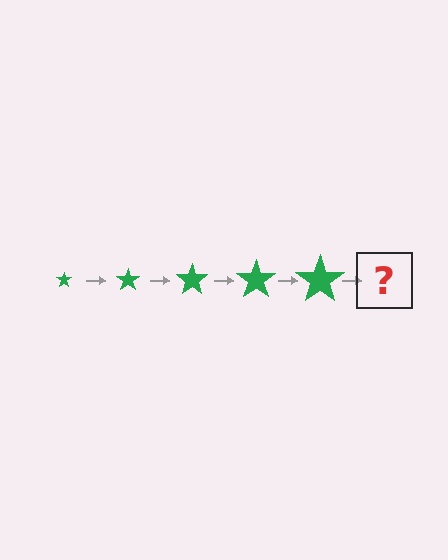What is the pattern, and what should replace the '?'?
The pattern is that the star gets progressively larger each step. The '?' should be a green star, larger than the previous one.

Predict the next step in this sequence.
The next step is a green star, larger than the previous one.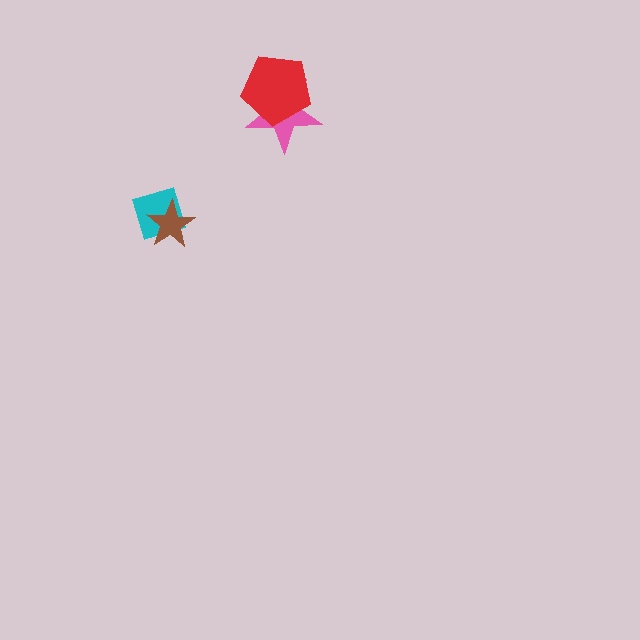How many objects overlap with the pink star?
1 object overlaps with the pink star.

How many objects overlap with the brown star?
1 object overlaps with the brown star.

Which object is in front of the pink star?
The red pentagon is in front of the pink star.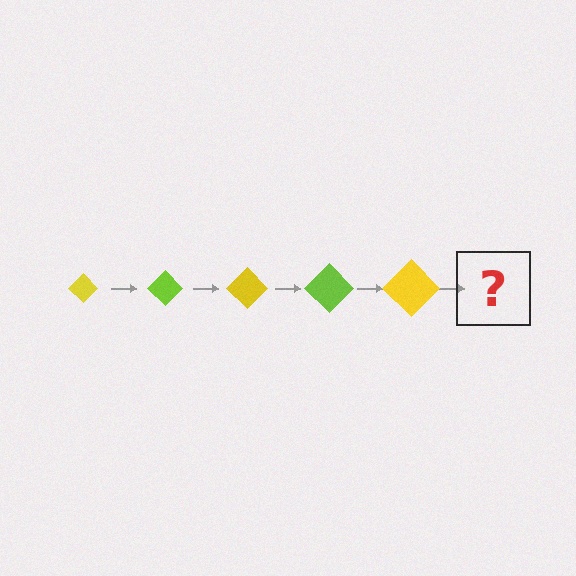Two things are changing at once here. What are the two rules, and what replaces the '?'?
The two rules are that the diamond grows larger each step and the color cycles through yellow and lime. The '?' should be a lime diamond, larger than the previous one.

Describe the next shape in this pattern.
It should be a lime diamond, larger than the previous one.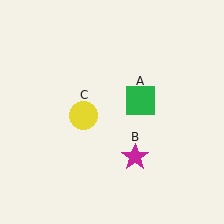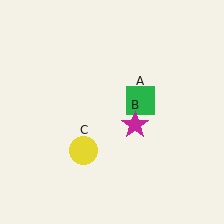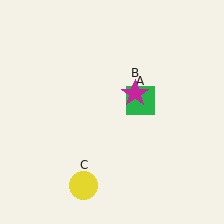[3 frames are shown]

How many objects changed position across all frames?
2 objects changed position: magenta star (object B), yellow circle (object C).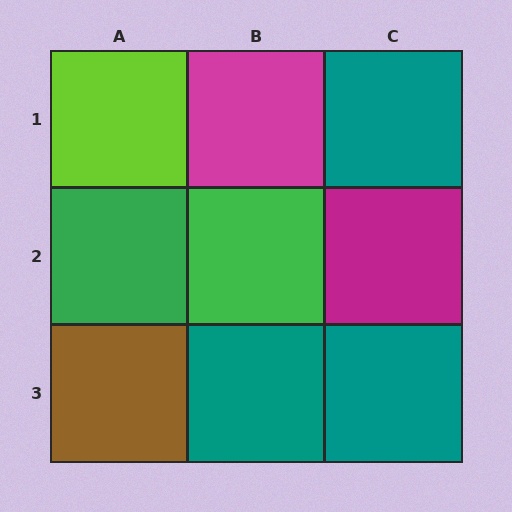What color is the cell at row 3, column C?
Teal.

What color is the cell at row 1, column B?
Magenta.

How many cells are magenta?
2 cells are magenta.